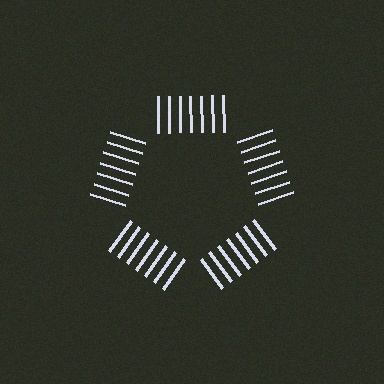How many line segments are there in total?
35 — 7 along each of the 5 edges.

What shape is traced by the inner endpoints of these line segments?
An illusory pentagon — the line segments terminate on its edges but no continuous stroke is drawn.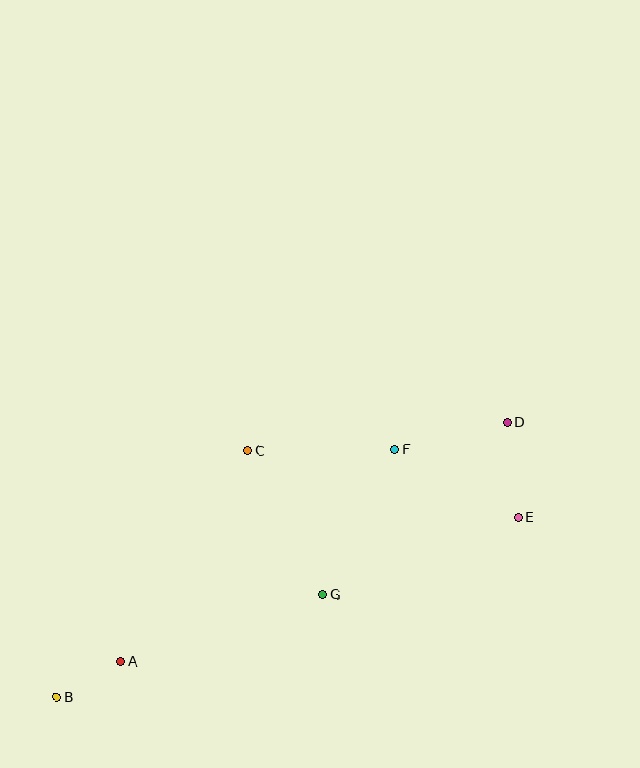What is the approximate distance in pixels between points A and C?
The distance between A and C is approximately 246 pixels.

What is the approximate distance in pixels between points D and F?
The distance between D and F is approximately 115 pixels.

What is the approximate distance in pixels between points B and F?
The distance between B and F is approximately 419 pixels.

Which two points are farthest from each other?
Points B and D are farthest from each other.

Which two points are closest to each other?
Points A and B are closest to each other.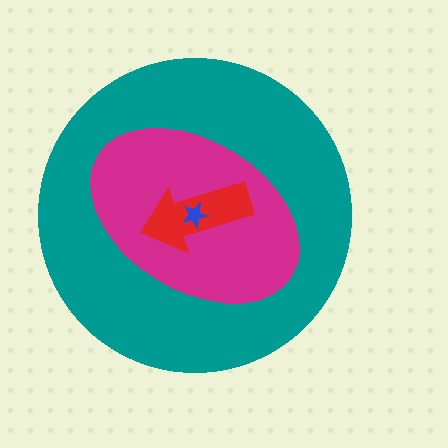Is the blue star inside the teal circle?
Yes.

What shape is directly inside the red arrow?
The blue star.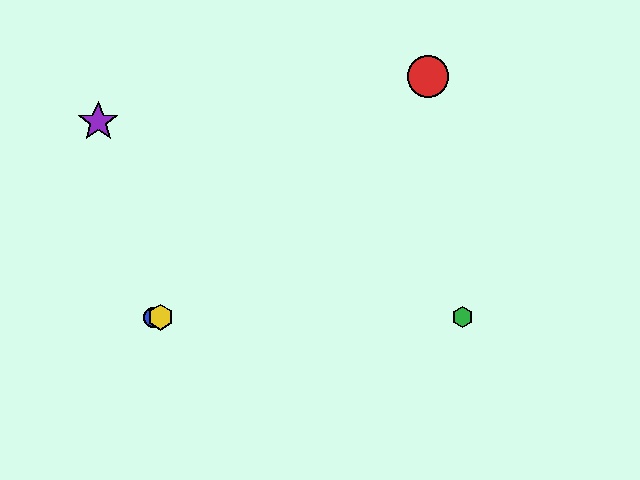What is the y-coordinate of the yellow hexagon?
The yellow hexagon is at y≈317.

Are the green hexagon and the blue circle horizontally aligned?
Yes, both are at y≈317.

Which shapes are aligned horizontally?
The blue circle, the green hexagon, the yellow hexagon are aligned horizontally.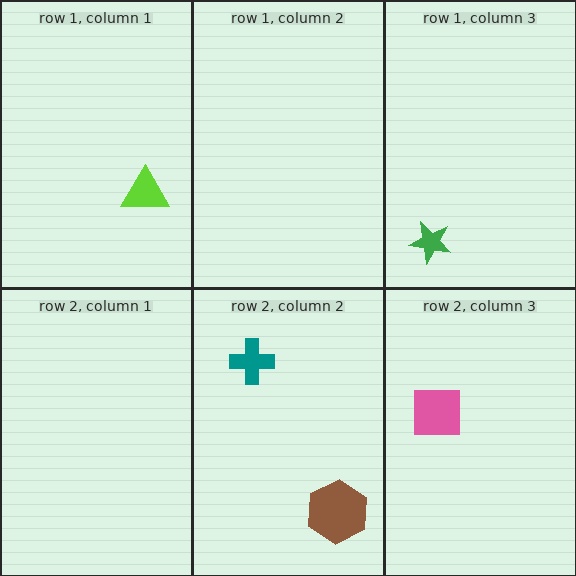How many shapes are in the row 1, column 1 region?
1.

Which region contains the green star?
The row 1, column 3 region.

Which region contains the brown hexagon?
The row 2, column 2 region.